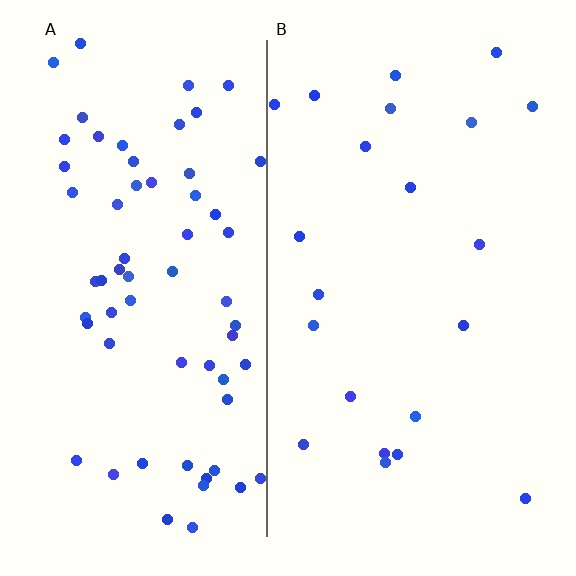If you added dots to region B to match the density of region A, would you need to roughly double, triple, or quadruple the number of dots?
Approximately triple.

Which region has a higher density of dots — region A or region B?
A (the left).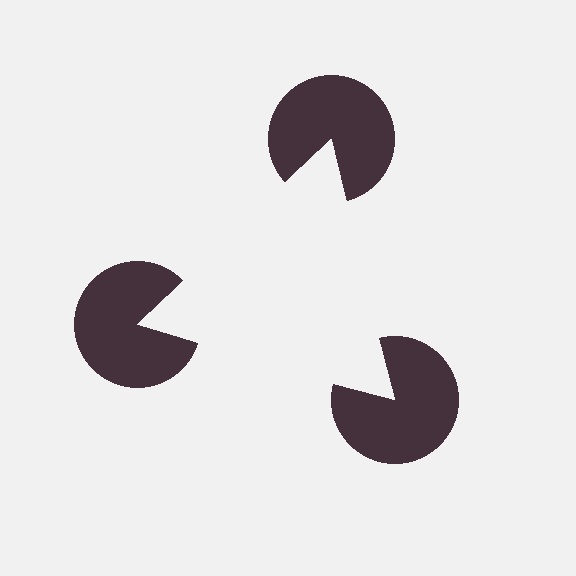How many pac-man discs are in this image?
There are 3 — one at each vertex of the illusory triangle.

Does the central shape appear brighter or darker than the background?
It typically appears slightly brighter than the background, even though no actual brightness change is drawn.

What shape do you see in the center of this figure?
An illusory triangle — its edges are inferred from the aligned wedge cuts in the pac-man discs, not physically drawn.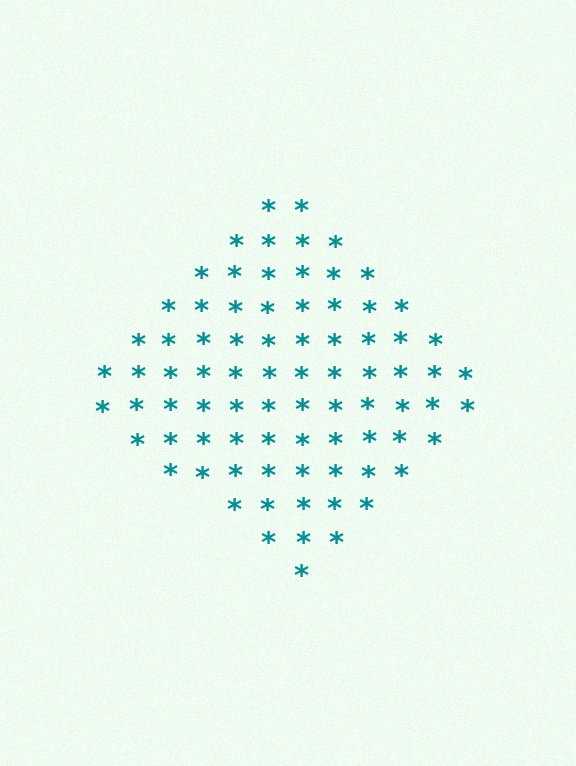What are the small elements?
The small elements are asterisks.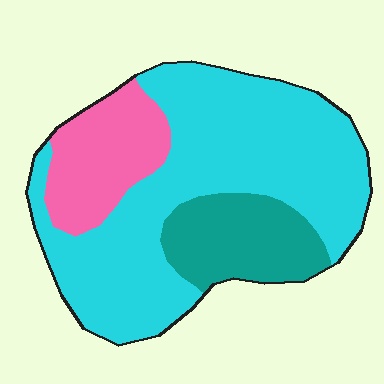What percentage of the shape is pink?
Pink takes up between a sixth and a third of the shape.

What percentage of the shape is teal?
Teal covers about 20% of the shape.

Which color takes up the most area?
Cyan, at roughly 65%.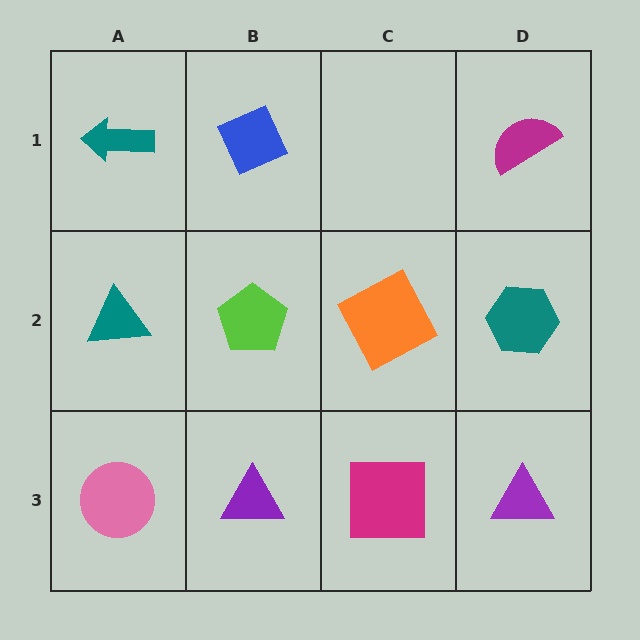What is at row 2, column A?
A teal triangle.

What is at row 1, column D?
A magenta semicircle.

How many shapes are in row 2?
4 shapes.